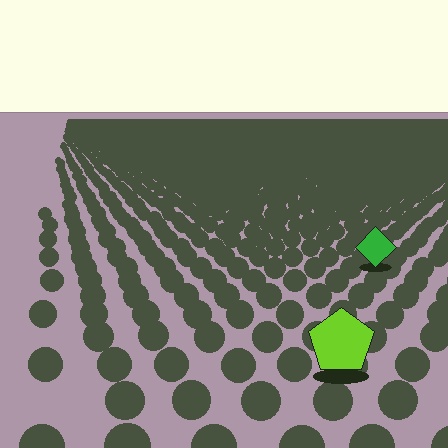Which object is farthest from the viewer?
The green diamond is farthest from the viewer. It appears smaller and the ground texture around it is denser.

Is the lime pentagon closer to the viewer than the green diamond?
Yes. The lime pentagon is closer — you can tell from the texture gradient: the ground texture is coarser near it.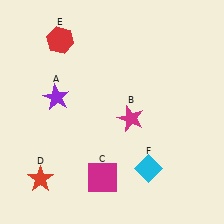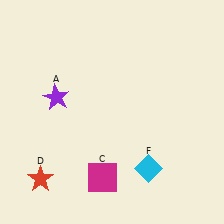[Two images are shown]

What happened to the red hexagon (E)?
The red hexagon (E) was removed in Image 2. It was in the top-left area of Image 1.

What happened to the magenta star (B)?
The magenta star (B) was removed in Image 2. It was in the bottom-right area of Image 1.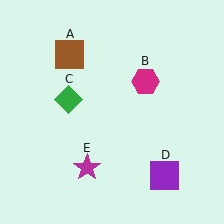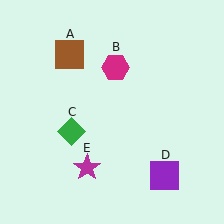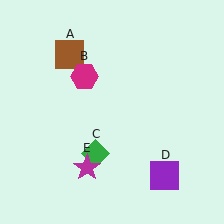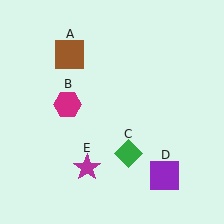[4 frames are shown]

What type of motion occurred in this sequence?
The magenta hexagon (object B), green diamond (object C) rotated counterclockwise around the center of the scene.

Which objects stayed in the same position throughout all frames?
Brown square (object A) and purple square (object D) and magenta star (object E) remained stationary.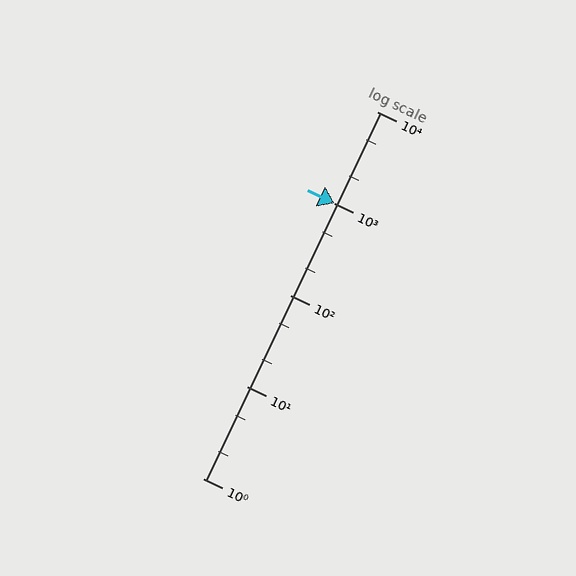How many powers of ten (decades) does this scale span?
The scale spans 4 decades, from 1 to 10000.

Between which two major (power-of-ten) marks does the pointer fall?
The pointer is between 1000 and 10000.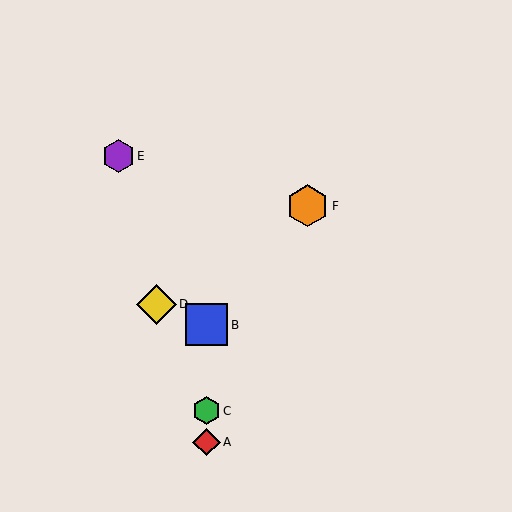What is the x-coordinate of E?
Object E is at x≈118.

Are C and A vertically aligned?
Yes, both are at x≈206.